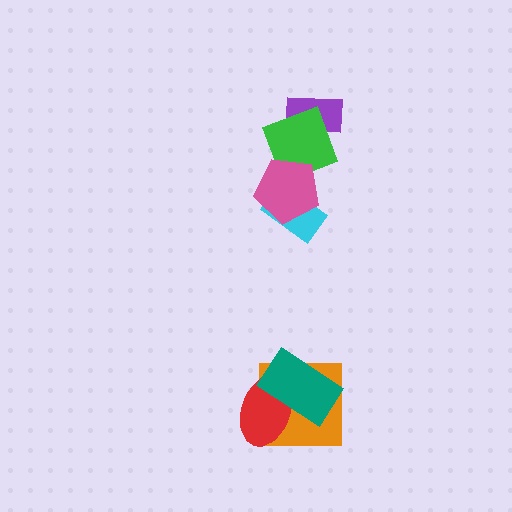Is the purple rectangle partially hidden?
Yes, it is partially covered by another shape.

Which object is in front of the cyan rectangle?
The pink pentagon is in front of the cyan rectangle.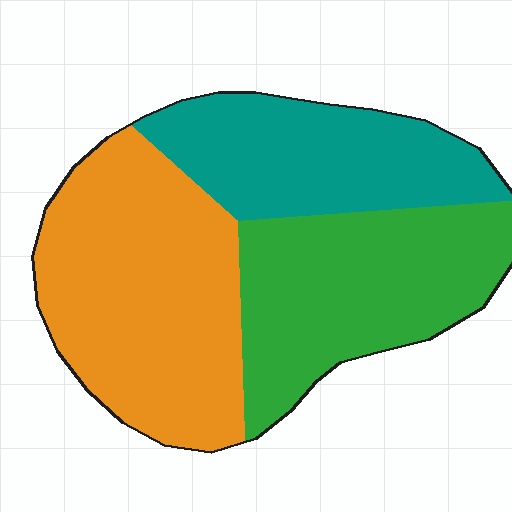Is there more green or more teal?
Green.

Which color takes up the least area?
Teal, at roughly 25%.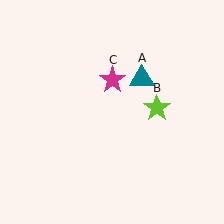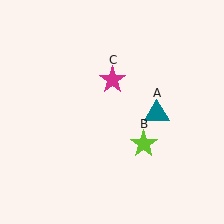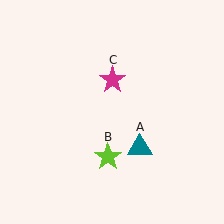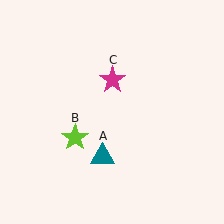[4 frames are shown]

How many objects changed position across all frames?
2 objects changed position: teal triangle (object A), lime star (object B).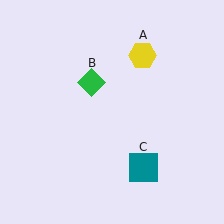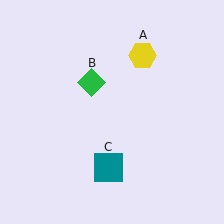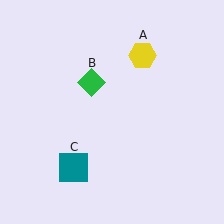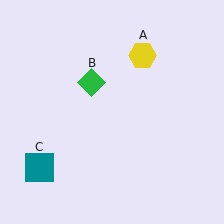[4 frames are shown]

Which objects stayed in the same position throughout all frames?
Yellow hexagon (object A) and green diamond (object B) remained stationary.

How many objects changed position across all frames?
1 object changed position: teal square (object C).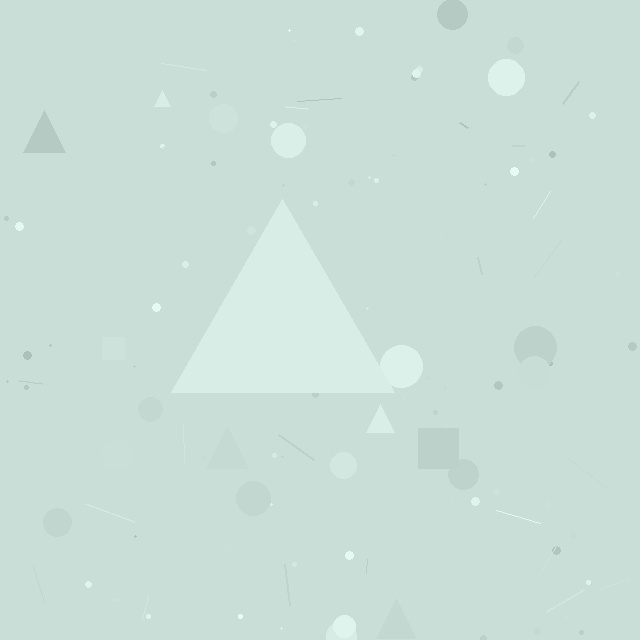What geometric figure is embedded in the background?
A triangle is embedded in the background.